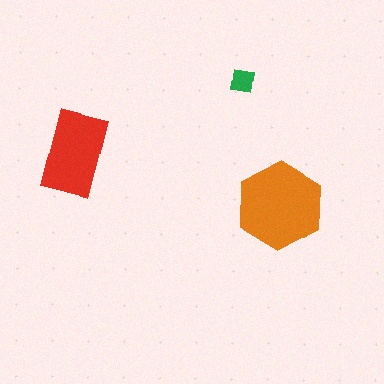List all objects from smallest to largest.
The green square, the red rectangle, the orange hexagon.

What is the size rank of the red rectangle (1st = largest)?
2nd.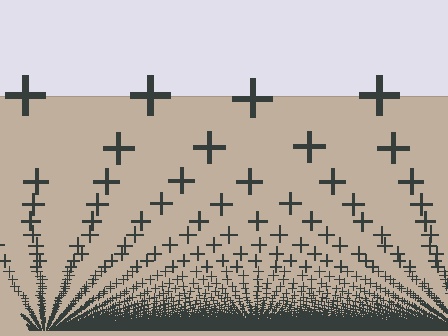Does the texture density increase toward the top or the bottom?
Density increases toward the bottom.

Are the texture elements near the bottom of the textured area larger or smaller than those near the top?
Smaller. The gradient is inverted — elements near the bottom are smaller and denser.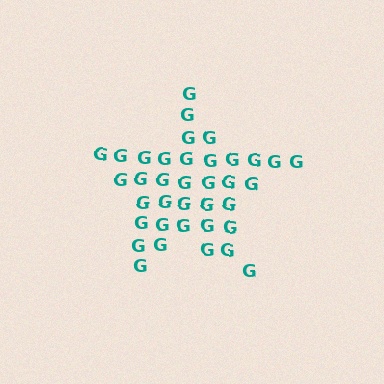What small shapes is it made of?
It is made of small letter G's.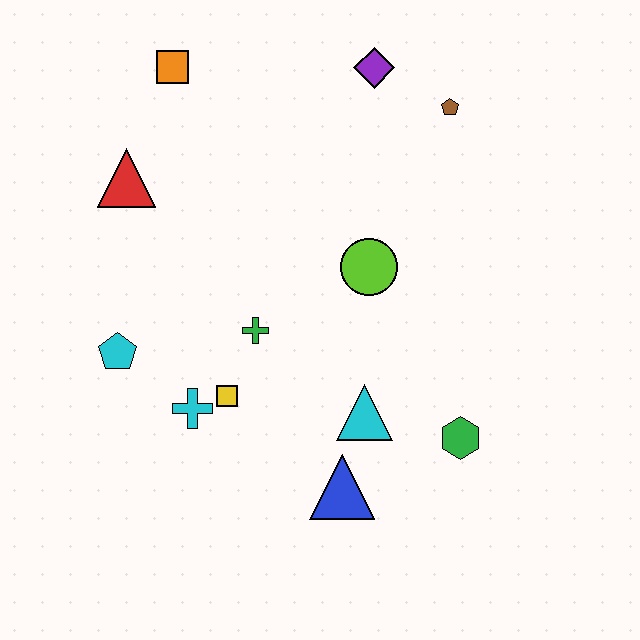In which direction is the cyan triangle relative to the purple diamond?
The cyan triangle is below the purple diamond.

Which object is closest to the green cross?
The yellow square is closest to the green cross.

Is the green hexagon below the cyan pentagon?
Yes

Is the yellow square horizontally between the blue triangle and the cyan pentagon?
Yes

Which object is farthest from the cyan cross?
The brown pentagon is farthest from the cyan cross.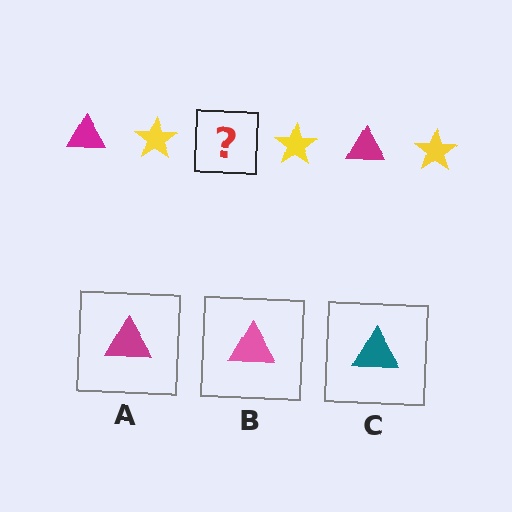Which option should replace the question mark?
Option A.